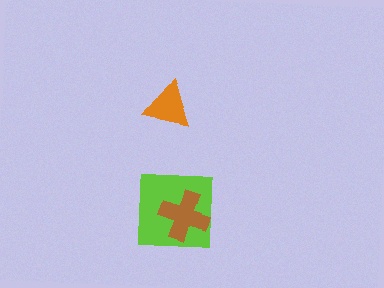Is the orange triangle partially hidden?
No, no other shape covers it.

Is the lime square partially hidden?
Yes, it is partially covered by another shape.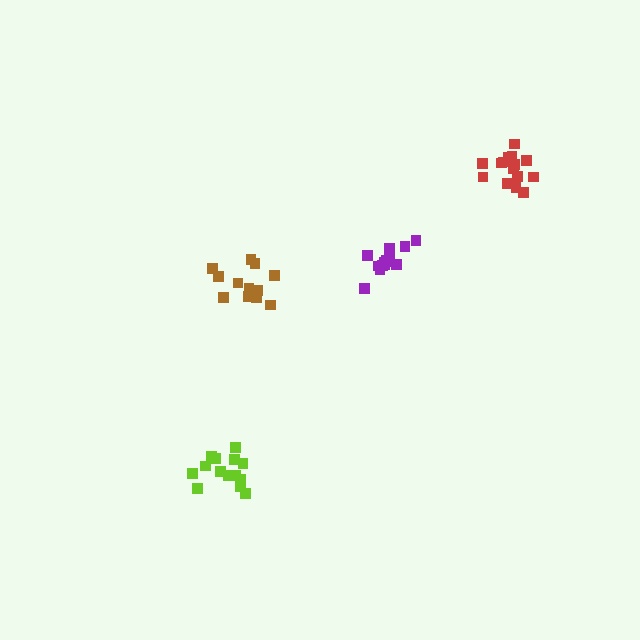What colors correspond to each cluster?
The clusters are colored: purple, lime, red, brown.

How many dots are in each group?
Group 1: 14 dots, Group 2: 14 dots, Group 3: 15 dots, Group 4: 12 dots (55 total).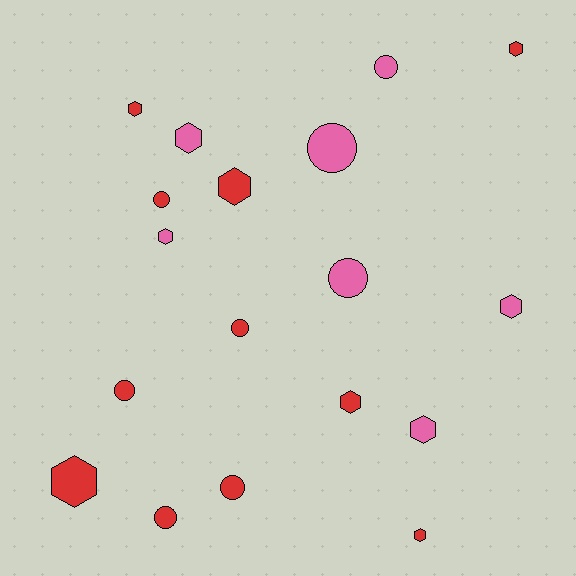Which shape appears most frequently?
Hexagon, with 10 objects.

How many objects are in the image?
There are 18 objects.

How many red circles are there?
There are 5 red circles.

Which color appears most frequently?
Red, with 11 objects.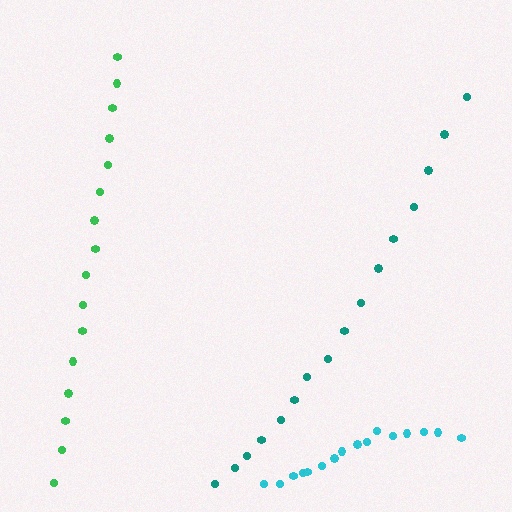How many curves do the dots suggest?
There are 3 distinct paths.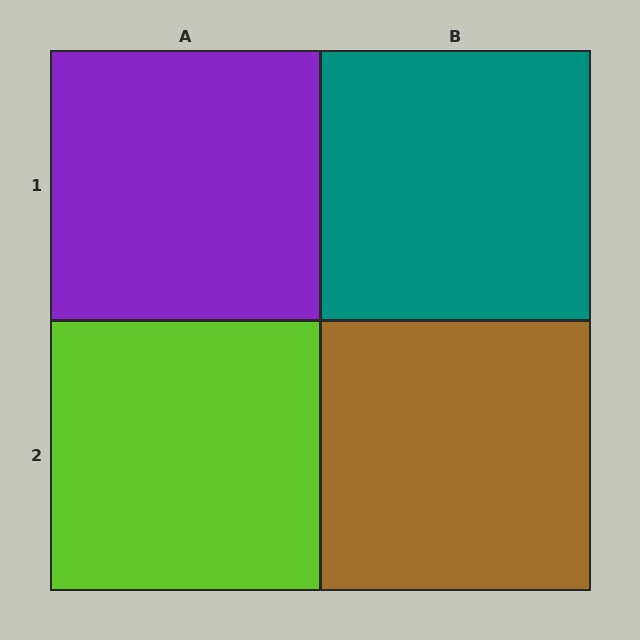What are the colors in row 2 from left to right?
Lime, brown.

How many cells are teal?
1 cell is teal.